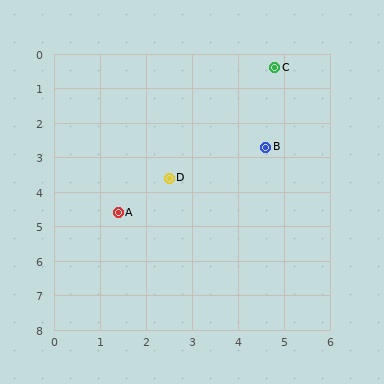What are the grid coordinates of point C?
Point C is at approximately (4.8, 0.4).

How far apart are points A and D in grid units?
Points A and D are about 1.5 grid units apart.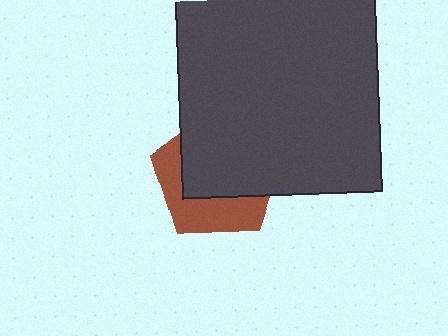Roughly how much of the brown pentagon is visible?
A small part of it is visible (roughly 40%).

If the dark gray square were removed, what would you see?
You would see the complete brown pentagon.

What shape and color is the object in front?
The object in front is a dark gray square.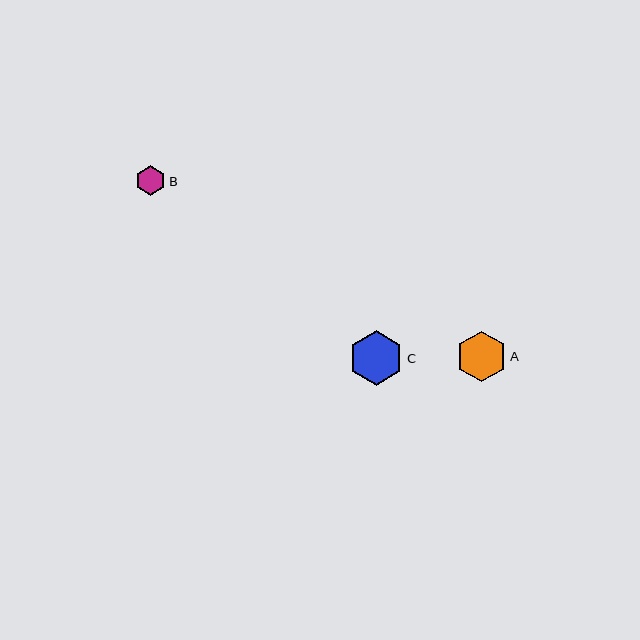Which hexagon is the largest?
Hexagon C is the largest with a size of approximately 54 pixels.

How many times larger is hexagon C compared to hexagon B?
Hexagon C is approximately 1.8 times the size of hexagon B.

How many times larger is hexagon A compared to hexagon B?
Hexagon A is approximately 1.7 times the size of hexagon B.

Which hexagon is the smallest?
Hexagon B is the smallest with a size of approximately 30 pixels.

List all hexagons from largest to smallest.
From largest to smallest: C, A, B.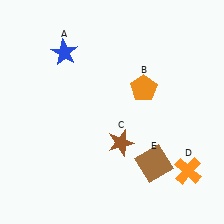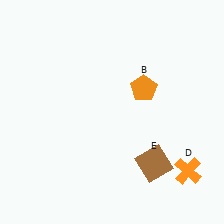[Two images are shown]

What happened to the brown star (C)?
The brown star (C) was removed in Image 2. It was in the bottom-right area of Image 1.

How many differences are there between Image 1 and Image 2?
There are 2 differences between the two images.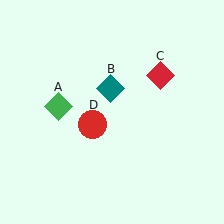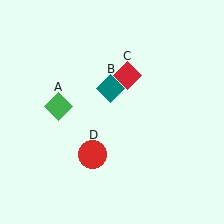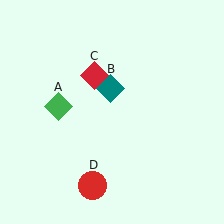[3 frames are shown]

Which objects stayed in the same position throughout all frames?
Green diamond (object A) and teal diamond (object B) remained stationary.